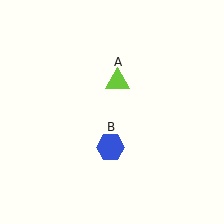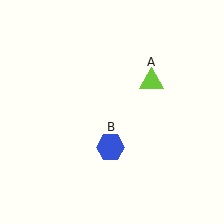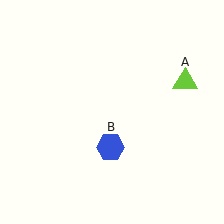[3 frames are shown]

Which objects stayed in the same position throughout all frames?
Blue hexagon (object B) remained stationary.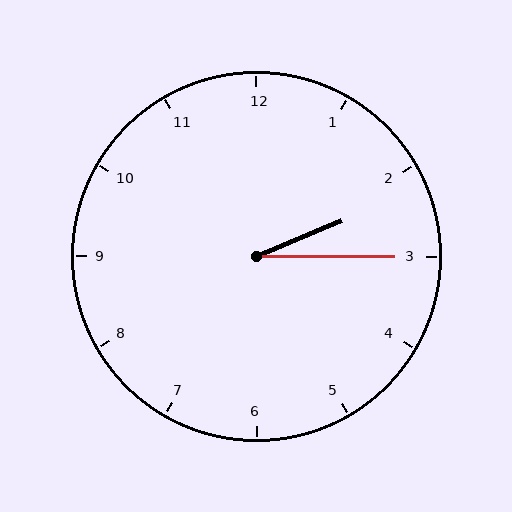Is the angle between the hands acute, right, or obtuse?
It is acute.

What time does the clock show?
2:15.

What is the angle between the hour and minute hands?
Approximately 22 degrees.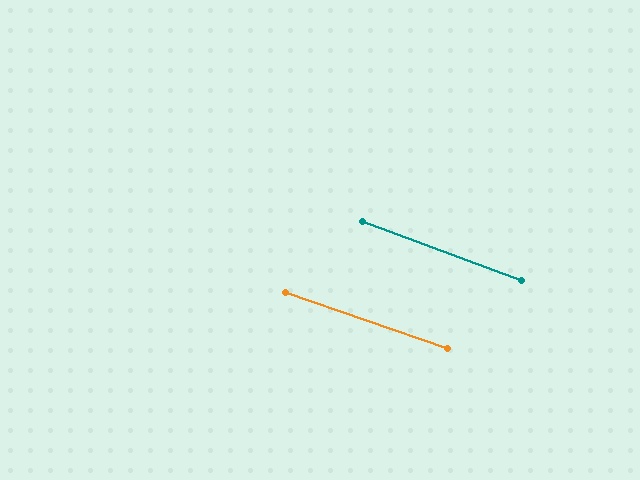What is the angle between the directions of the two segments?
Approximately 1 degree.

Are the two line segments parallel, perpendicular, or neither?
Parallel — their directions differ by only 1.2°.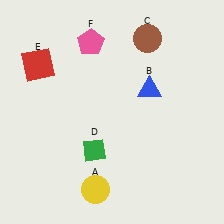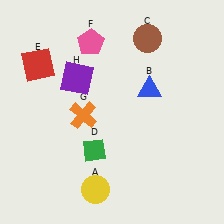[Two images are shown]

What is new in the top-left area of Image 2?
A purple square (H) was added in the top-left area of Image 2.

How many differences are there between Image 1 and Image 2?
There are 2 differences between the two images.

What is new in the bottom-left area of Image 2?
An orange cross (G) was added in the bottom-left area of Image 2.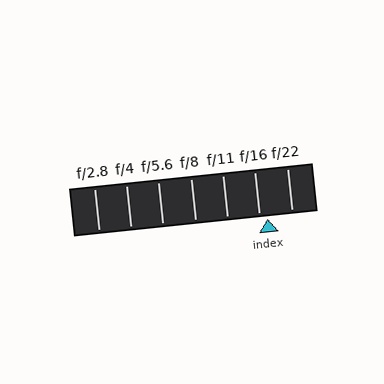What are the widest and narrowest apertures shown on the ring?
The widest aperture shown is f/2.8 and the narrowest is f/22.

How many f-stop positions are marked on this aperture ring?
There are 7 f-stop positions marked.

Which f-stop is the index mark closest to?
The index mark is closest to f/16.